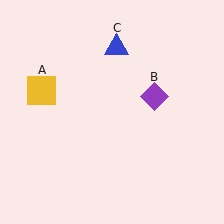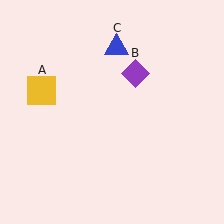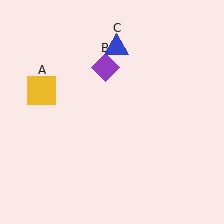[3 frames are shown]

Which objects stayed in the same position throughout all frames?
Yellow square (object A) and blue triangle (object C) remained stationary.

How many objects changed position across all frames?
1 object changed position: purple diamond (object B).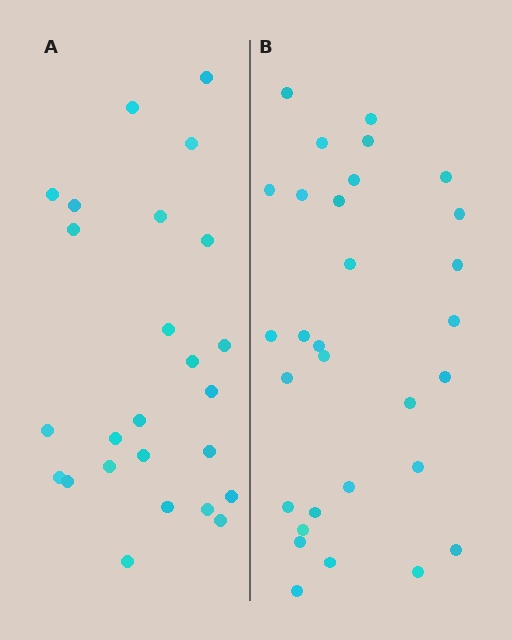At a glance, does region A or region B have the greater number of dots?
Region B (the right region) has more dots.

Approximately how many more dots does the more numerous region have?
Region B has about 5 more dots than region A.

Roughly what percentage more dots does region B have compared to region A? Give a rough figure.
About 20% more.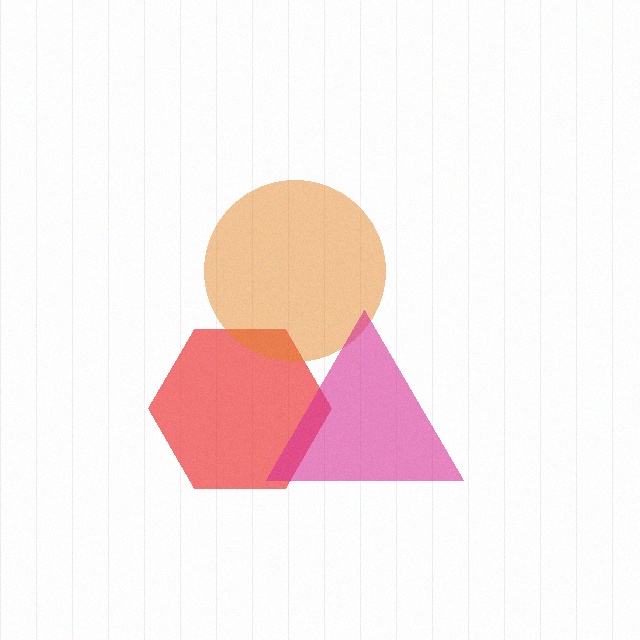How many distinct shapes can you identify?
There are 3 distinct shapes: a red hexagon, an orange circle, a magenta triangle.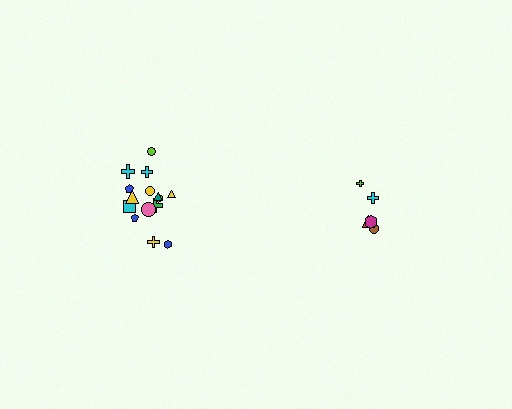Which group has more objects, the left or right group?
The left group.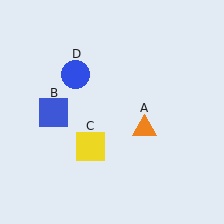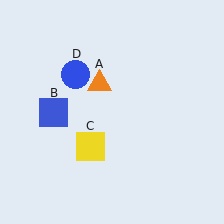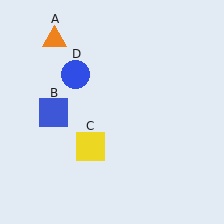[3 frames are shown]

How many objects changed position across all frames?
1 object changed position: orange triangle (object A).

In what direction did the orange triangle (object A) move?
The orange triangle (object A) moved up and to the left.